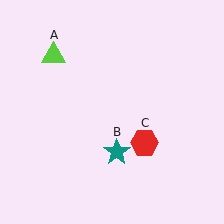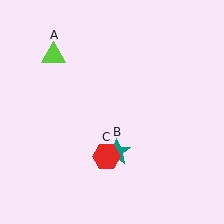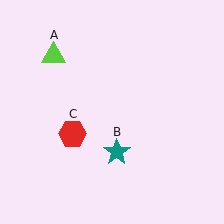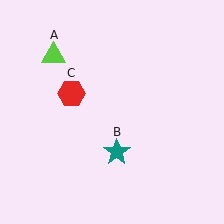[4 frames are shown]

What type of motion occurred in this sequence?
The red hexagon (object C) rotated clockwise around the center of the scene.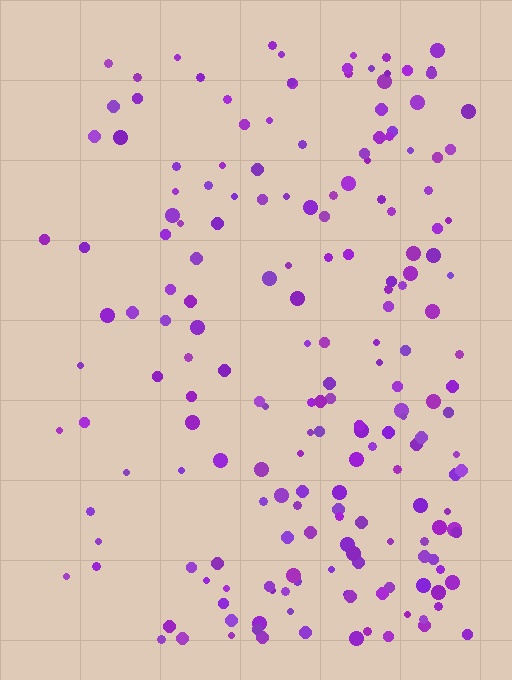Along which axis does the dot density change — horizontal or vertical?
Horizontal.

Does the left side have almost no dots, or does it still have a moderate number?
Still a moderate number, just noticeably fewer than the right.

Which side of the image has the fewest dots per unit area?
The left.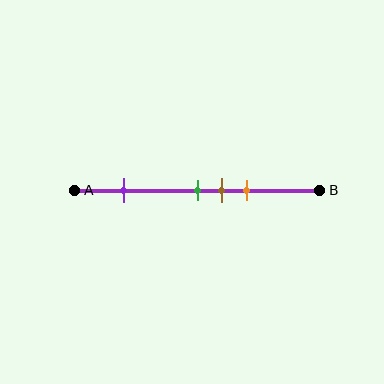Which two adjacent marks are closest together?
The green and brown marks are the closest adjacent pair.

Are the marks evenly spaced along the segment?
No, the marks are not evenly spaced.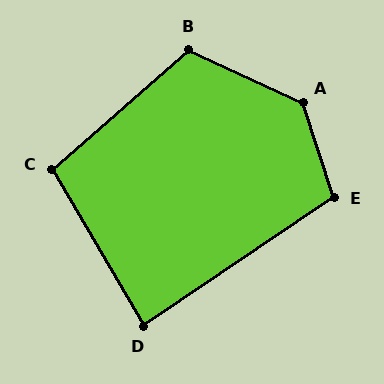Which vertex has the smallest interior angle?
D, at approximately 87 degrees.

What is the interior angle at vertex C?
Approximately 100 degrees (obtuse).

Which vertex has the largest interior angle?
A, at approximately 133 degrees.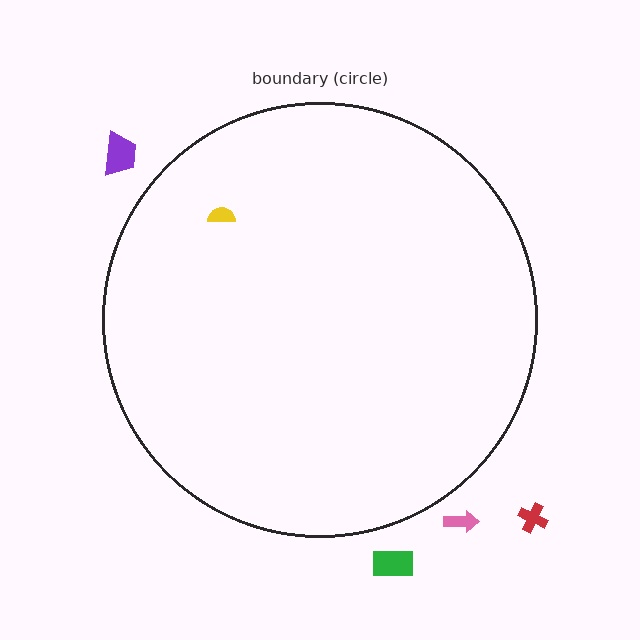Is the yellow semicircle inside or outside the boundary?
Inside.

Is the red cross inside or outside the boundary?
Outside.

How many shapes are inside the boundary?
1 inside, 4 outside.